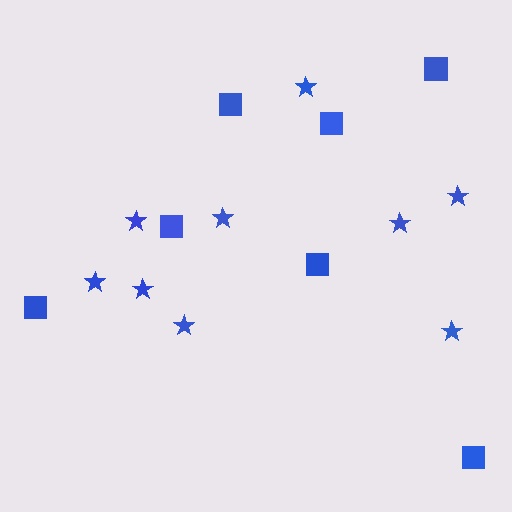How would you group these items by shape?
There are 2 groups: one group of stars (9) and one group of squares (7).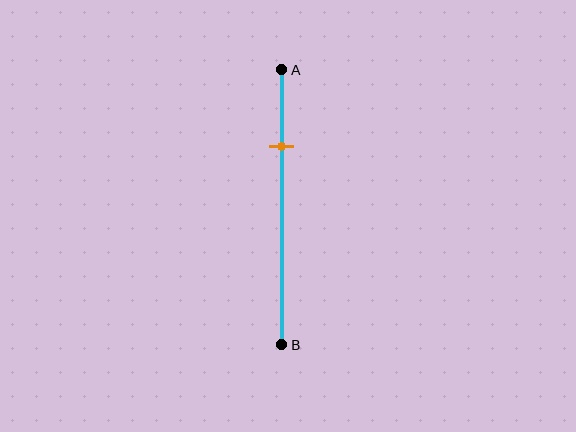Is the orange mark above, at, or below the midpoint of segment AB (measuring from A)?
The orange mark is above the midpoint of segment AB.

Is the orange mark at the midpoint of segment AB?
No, the mark is at about 30% from A, not at the 50% midpoint.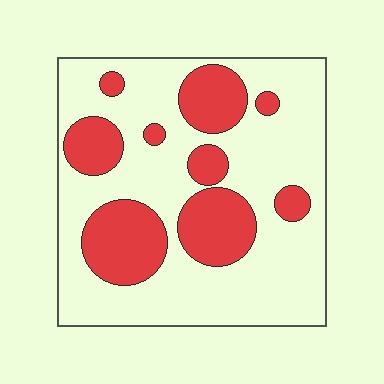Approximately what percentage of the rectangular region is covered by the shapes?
Approximately 30%.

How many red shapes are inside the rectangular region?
9.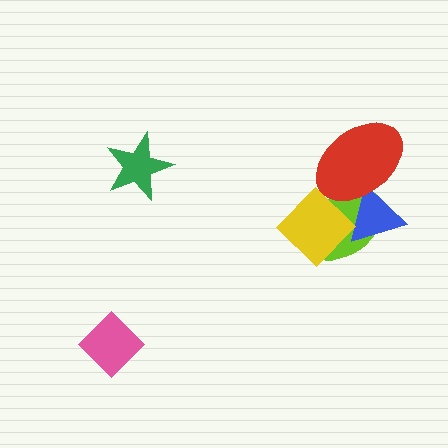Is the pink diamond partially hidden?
No, no other shape covers it.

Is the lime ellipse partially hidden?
Yes, it is partially covered by another shape.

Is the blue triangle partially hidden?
Yes, it is partially covered by another shape.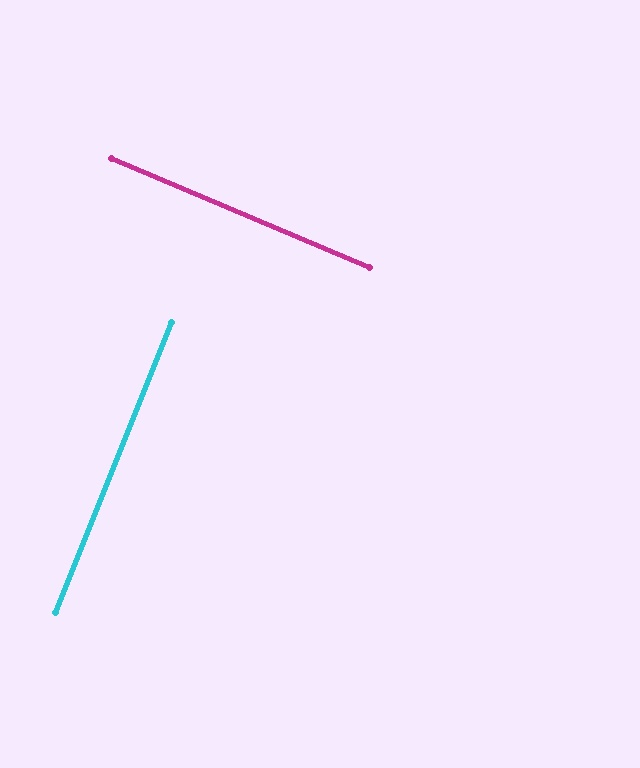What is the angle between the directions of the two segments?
Approximately 89 degrees.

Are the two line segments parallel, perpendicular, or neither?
Perpendicular — they meet at approximately 89°.